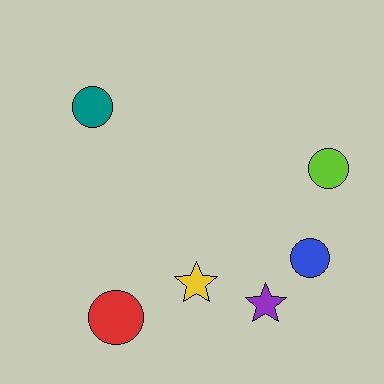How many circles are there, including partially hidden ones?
There are 4 circles.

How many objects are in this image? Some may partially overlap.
There are 6 objects.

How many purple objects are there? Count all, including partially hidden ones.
There is 1 purple object.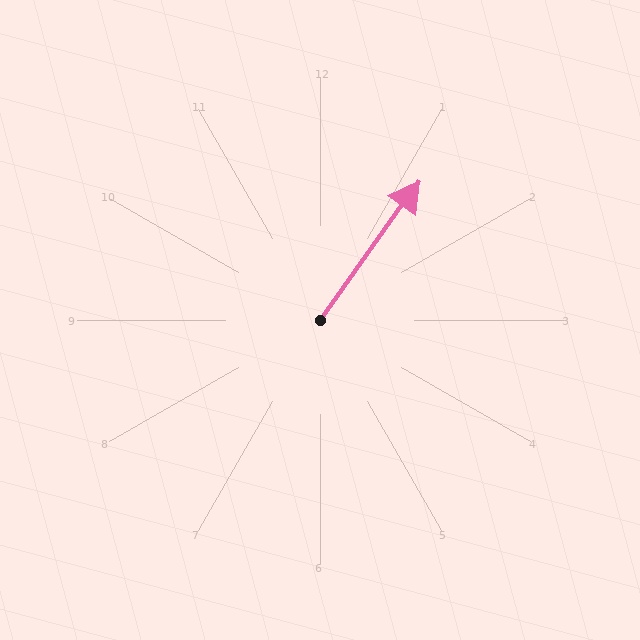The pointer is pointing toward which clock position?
Roughly 1 o'clock.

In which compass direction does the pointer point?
Northeast.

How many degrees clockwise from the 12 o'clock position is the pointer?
Approximately 36 degrees.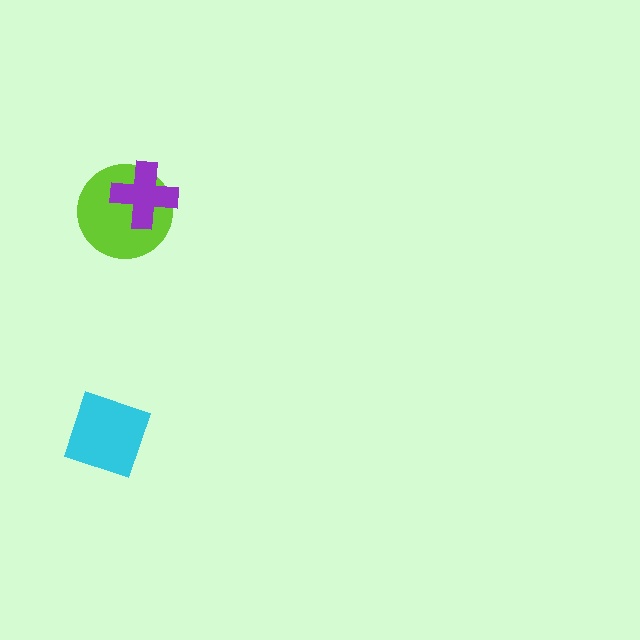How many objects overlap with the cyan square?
0 objects overlap with the cyan square.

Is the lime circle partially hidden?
Yes, it is partially covered by another shape.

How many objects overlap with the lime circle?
1 object overlaps with the lime circle.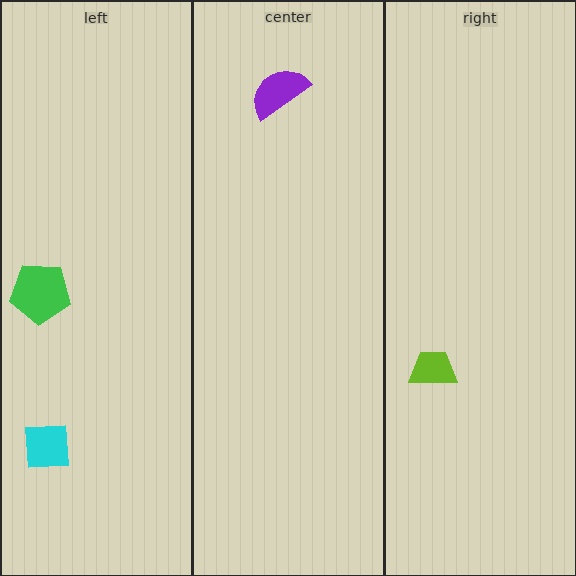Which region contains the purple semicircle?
The center region.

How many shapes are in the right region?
1.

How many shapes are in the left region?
2.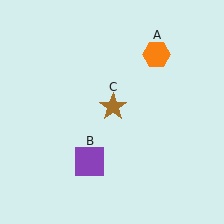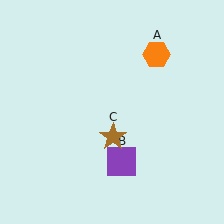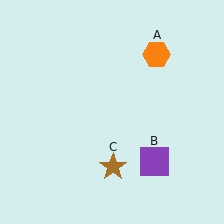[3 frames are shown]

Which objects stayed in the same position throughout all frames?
Orange hexagon (object A) remained stationary.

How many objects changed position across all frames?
2 objects changed position: purple square (object B), brown star (object C).